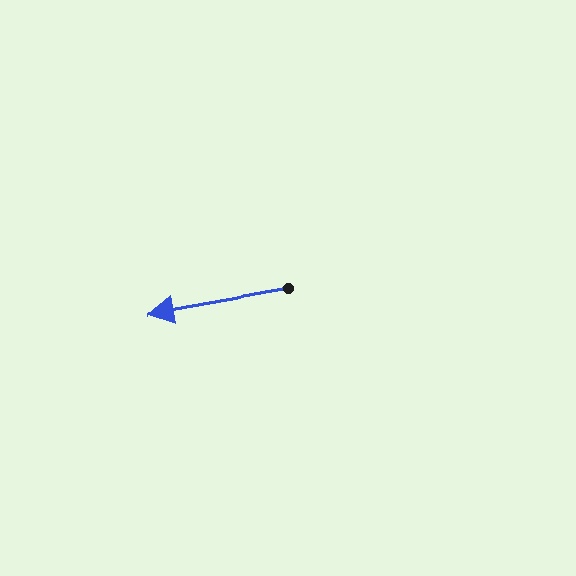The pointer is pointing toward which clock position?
Roughly 9 o'clock.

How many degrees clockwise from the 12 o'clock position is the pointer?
Approximately 260 degrees.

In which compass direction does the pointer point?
West.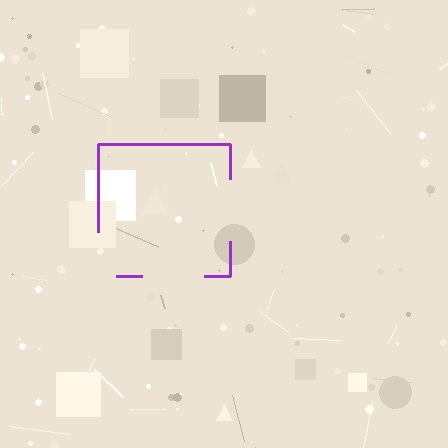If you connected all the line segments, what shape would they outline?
They would outline a square.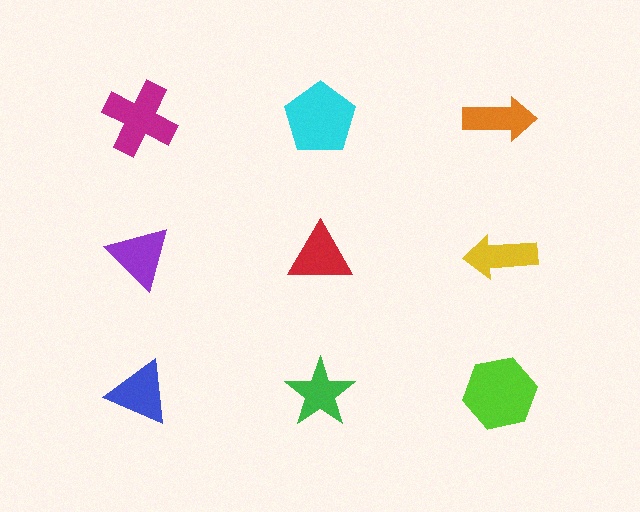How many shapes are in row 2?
3 shapes.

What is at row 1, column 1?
A magenta cross.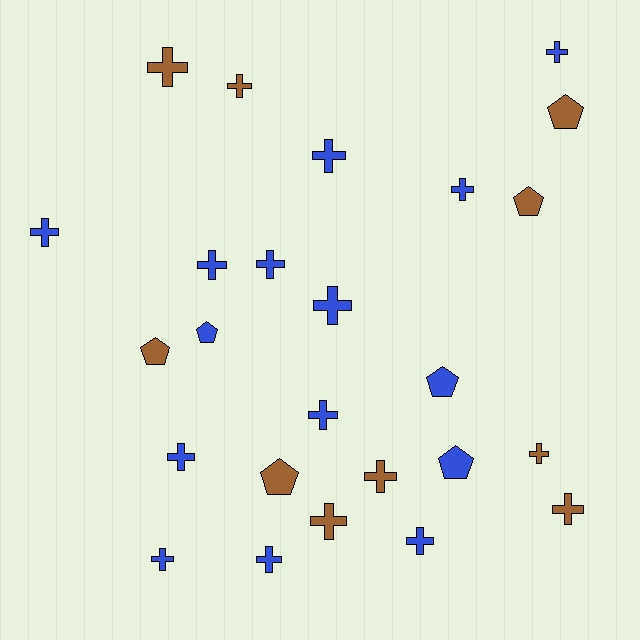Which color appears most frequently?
Blue, with 15 objects.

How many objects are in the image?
There are 25 objects.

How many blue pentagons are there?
There are 3 blue pentagons.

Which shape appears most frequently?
Cross, with 18 objects.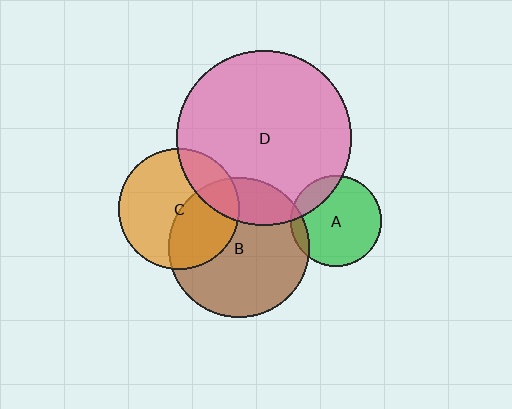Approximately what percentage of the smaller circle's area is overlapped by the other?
Approximately 10%.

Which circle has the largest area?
Circle D (pink).